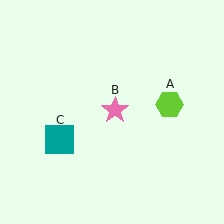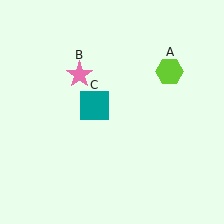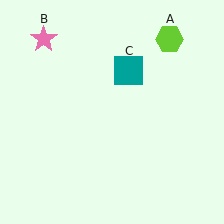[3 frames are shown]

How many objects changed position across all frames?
3 objects changed position: lime hexagon (object A), pink star (object B), teal square (object C).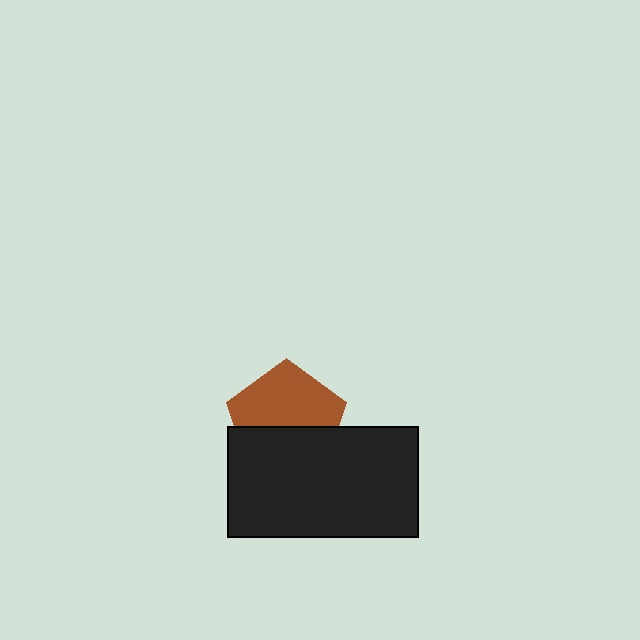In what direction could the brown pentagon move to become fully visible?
The brown pentagon could move up. That would shift it out from behind the black rectangle entirely.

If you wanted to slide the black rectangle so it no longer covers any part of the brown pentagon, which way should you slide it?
Slide it down — that is the most direct way to separate the two shapes.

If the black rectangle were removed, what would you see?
You would see the complete brown pentagon.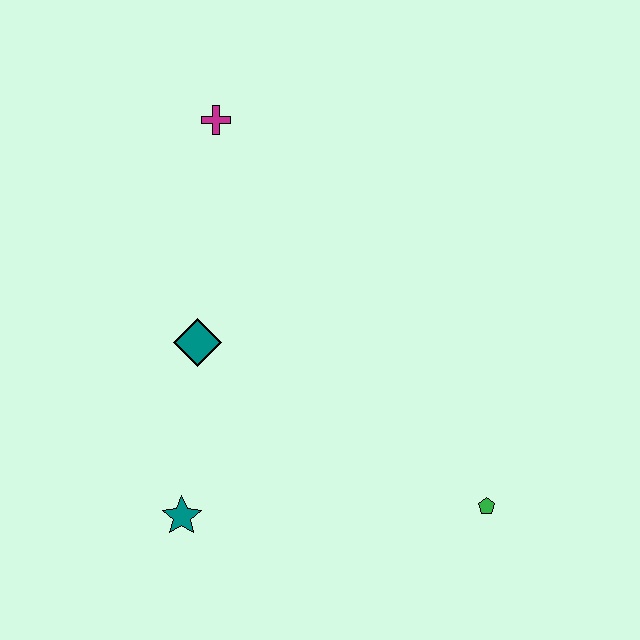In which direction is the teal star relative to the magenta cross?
The teal star is below the magenta cross.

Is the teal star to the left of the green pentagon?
Yes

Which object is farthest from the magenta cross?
The green pentagon is farthest from the magenta cross.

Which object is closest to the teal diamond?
The teal star is closest to the teal diamond.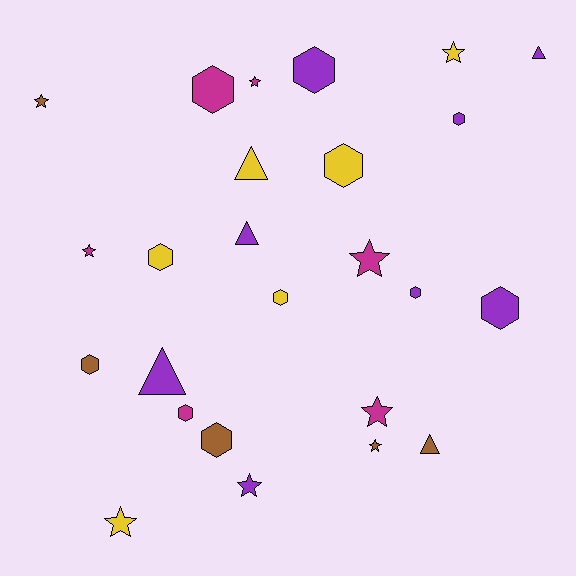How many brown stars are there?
There are 2 brown stars.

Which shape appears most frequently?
Hexagon, with 11 objects.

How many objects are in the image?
There are 25 objects.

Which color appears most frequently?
Purple, with 8 objects.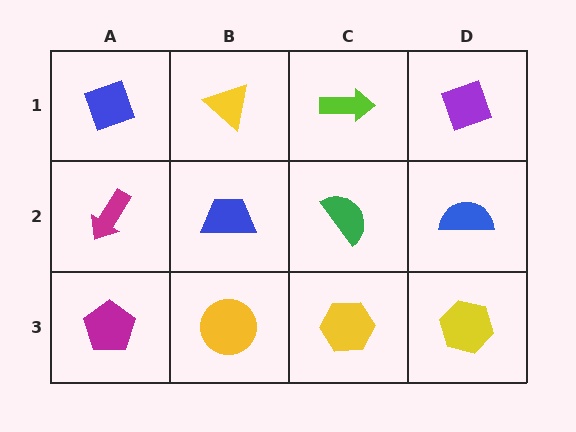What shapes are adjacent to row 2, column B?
A yellow triangle (row 1, column B), a yellow circle (row 3, column B), a magenta arrow (row 2, column A), a green semicircle (row 2, column C).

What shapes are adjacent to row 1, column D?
A blue semicircle (row 2, column D), a lime arrow (row 1, column C).